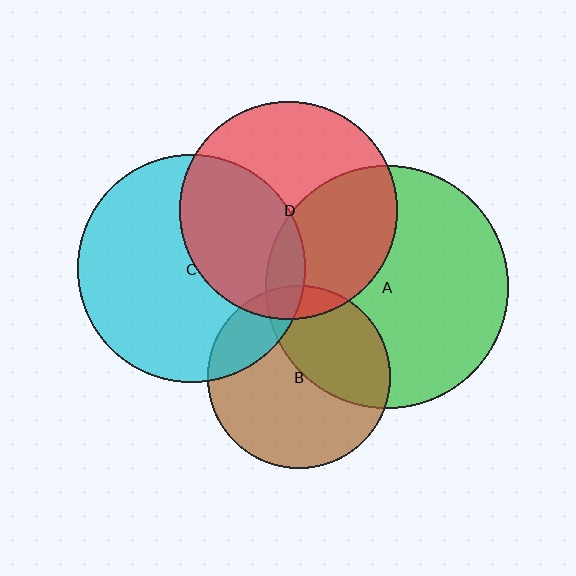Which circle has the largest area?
Circle A (green).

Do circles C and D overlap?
Yes.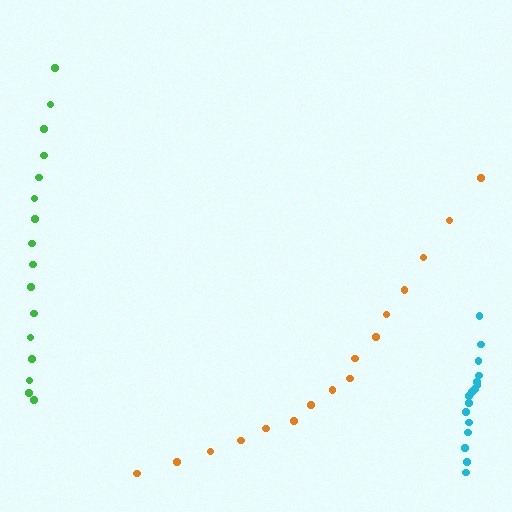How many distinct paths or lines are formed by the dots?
There are 3 distinct paths.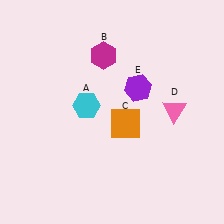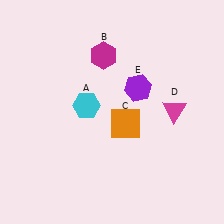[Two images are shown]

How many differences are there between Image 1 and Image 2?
There is 1 difference between the two images.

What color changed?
The triangle (D) changed from pink in Image 1 to magenta in Image 2.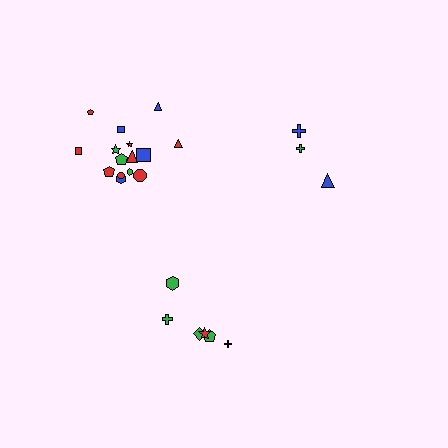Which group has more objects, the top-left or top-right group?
The top-left group.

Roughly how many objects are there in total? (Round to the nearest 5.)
Roughly 25 objects in total.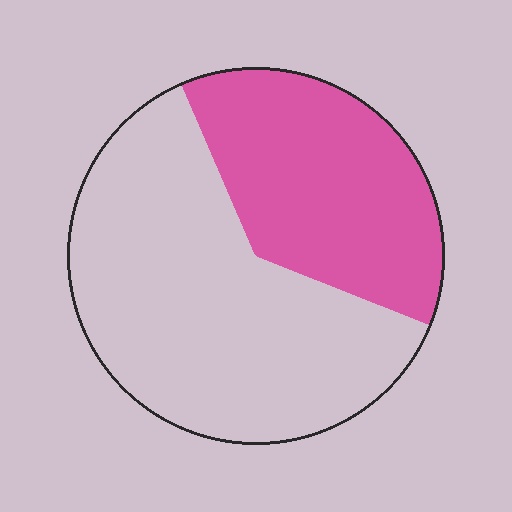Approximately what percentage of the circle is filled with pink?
Approximately 40%.